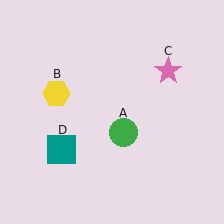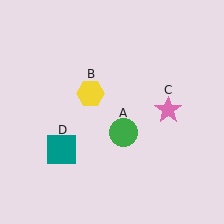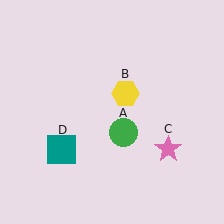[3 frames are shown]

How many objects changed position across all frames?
2 objects changed position: yellow hexagon (object B), pink star (object C).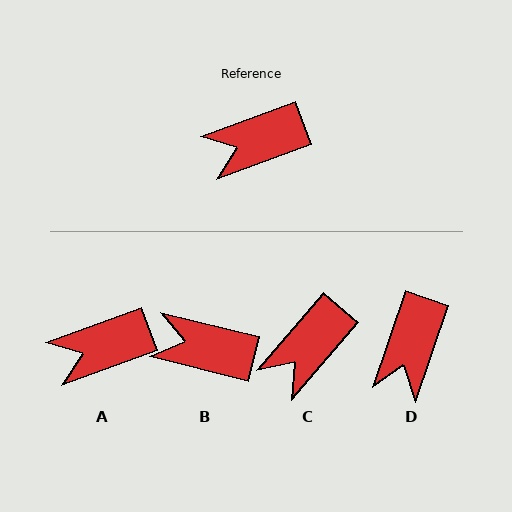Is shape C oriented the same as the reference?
No, it is off by about 29 degrees.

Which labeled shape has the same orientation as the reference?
A.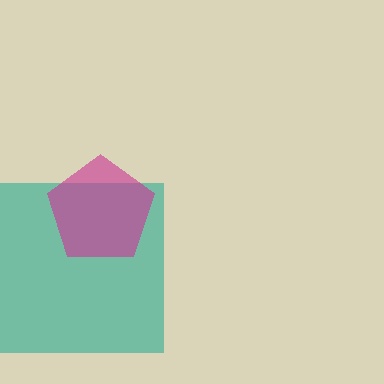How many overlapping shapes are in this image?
There are 2 overlapping shapes in the image.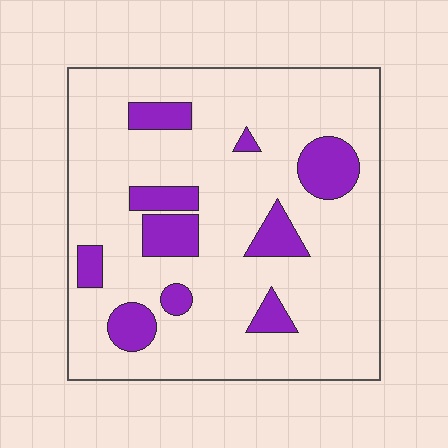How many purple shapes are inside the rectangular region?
10.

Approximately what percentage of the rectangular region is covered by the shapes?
Approximately 15%.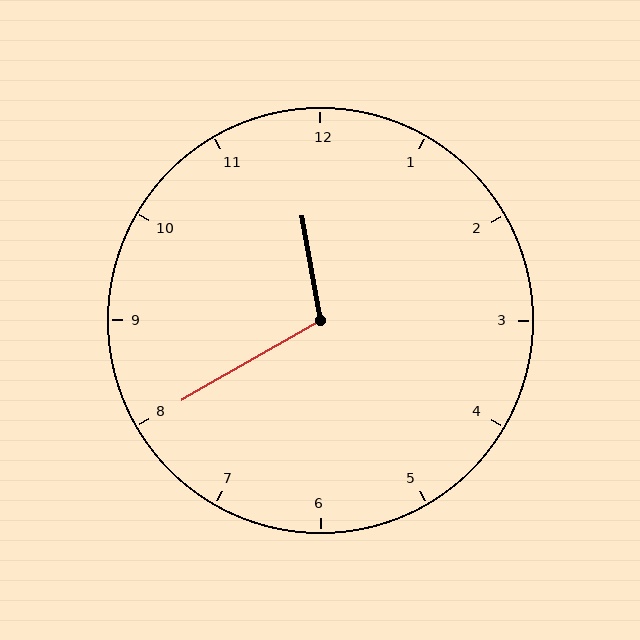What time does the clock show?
11:40.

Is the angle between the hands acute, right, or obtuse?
It is obtuse.